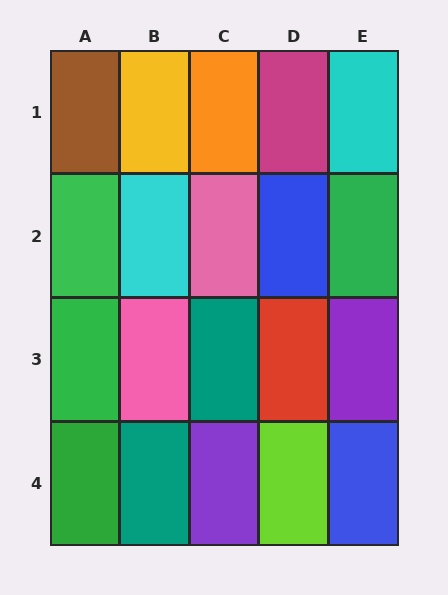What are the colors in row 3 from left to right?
Green, pink, teal, red, purple.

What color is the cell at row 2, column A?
Green.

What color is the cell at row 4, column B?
Teal.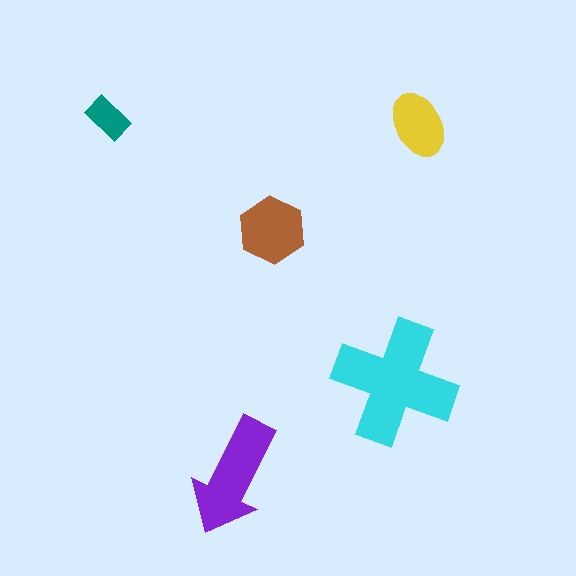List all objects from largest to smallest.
The cyan cross, the purple arrow, the brown hexagon, the yellow ellipse, the teal rectangle.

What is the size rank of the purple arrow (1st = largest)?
2nd.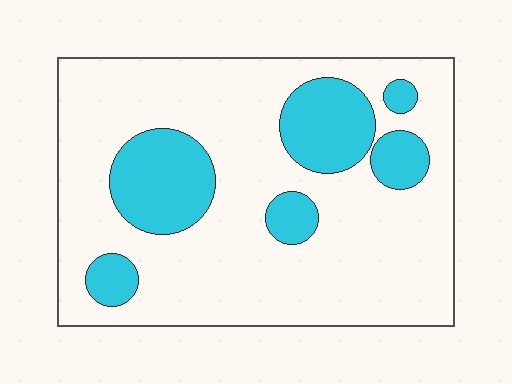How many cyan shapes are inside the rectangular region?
6.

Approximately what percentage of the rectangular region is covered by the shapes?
Approximately 25%.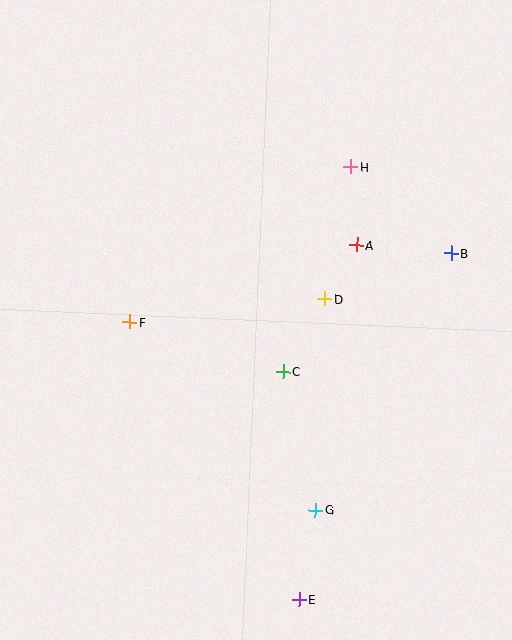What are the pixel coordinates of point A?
Point A is at (357, 245).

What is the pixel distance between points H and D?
The distance between H and D is 135 pixels.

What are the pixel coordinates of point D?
Point D is at (325, 299).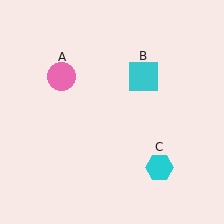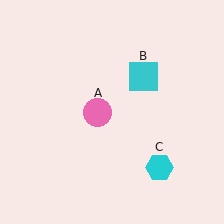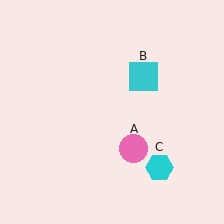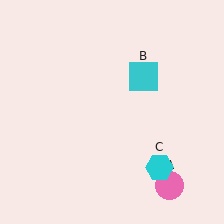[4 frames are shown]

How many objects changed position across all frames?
1 object changed position: pink circle (object A).